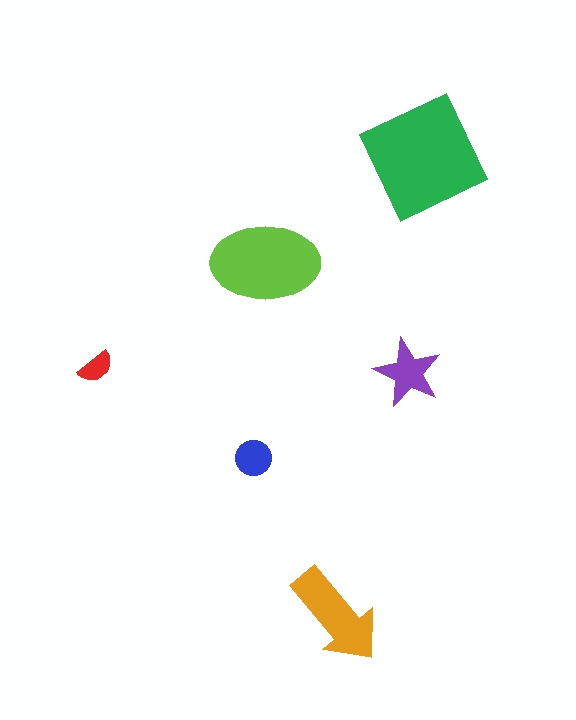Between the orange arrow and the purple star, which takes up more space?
The orange arrow.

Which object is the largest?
The green square.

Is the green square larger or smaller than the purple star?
Larger.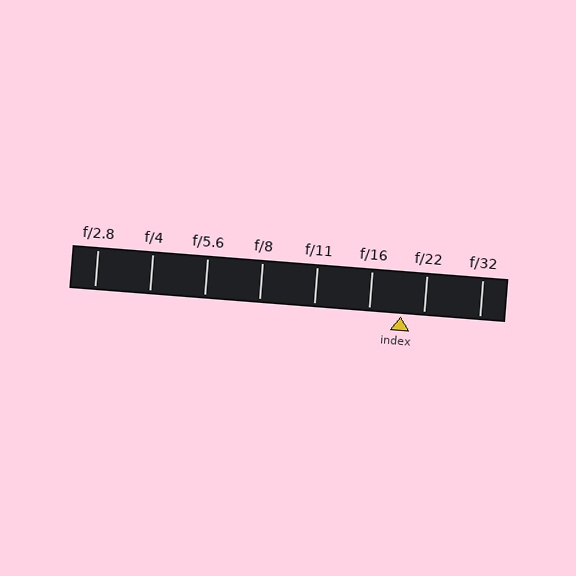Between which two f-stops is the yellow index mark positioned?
The index mark is between f/16 and f/22.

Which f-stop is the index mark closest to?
The index mark is closest to f/22.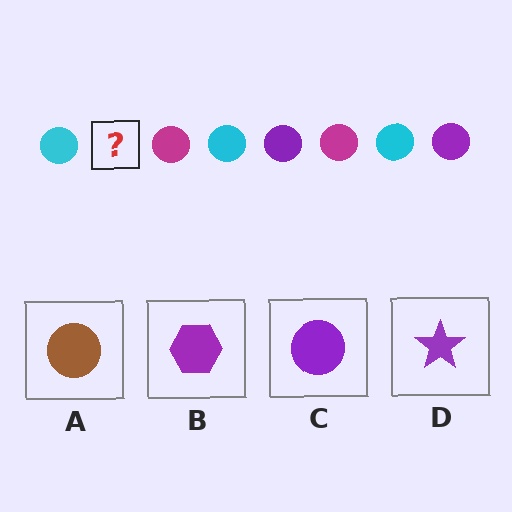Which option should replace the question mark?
Option C.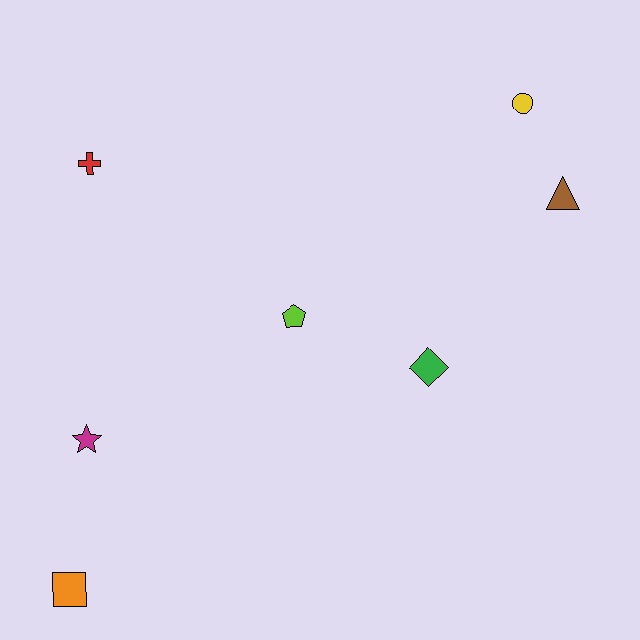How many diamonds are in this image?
There is 1 diamond.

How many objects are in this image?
There are 7 objects.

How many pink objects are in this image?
There are no pink objects.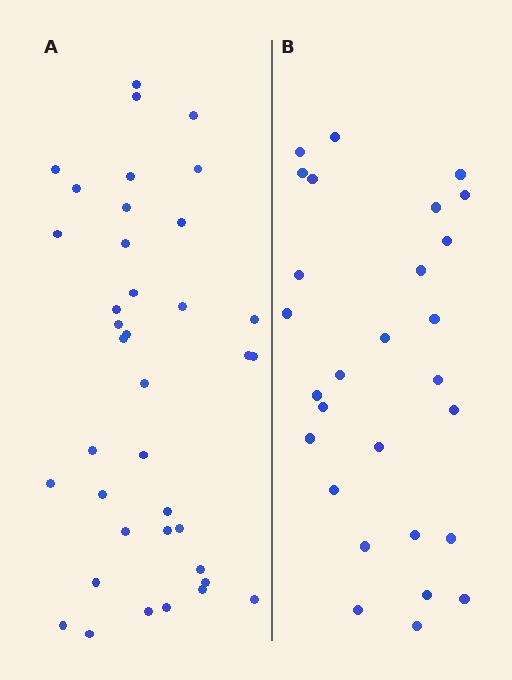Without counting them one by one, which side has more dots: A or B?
Region A (the left region) has more dots.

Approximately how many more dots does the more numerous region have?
Region A has roughly 10 or so more dots than region B.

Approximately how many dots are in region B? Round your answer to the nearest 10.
About 30 dots. (The exact count is 28, which rounds to 30.)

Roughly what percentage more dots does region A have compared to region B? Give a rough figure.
About 35% more.